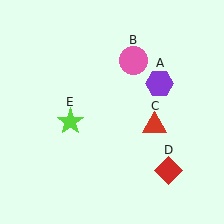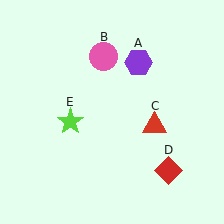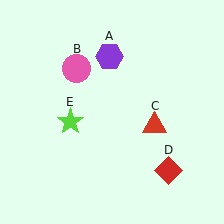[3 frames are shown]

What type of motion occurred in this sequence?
The purple hexagon (object A), pink circle (object B) rotated counterclockwise around the center of the scene.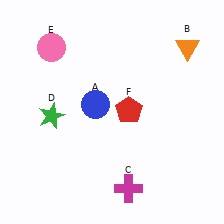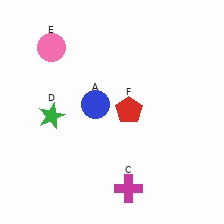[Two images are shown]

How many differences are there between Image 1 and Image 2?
There is 1 difference between the two images.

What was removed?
The orange triangle (B) was removed in Image 2.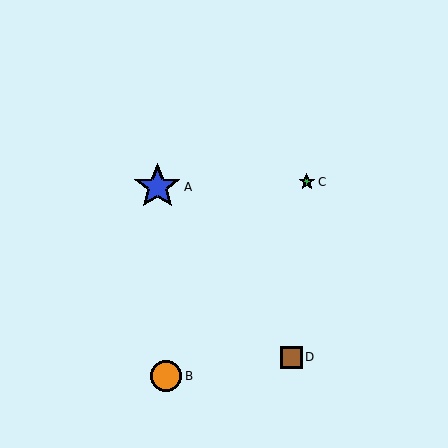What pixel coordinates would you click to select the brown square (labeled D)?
Click at (291, 357) to select the brown square D.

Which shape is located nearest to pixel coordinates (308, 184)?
The green star (labeled C) at (307, 182) is nearest to that location.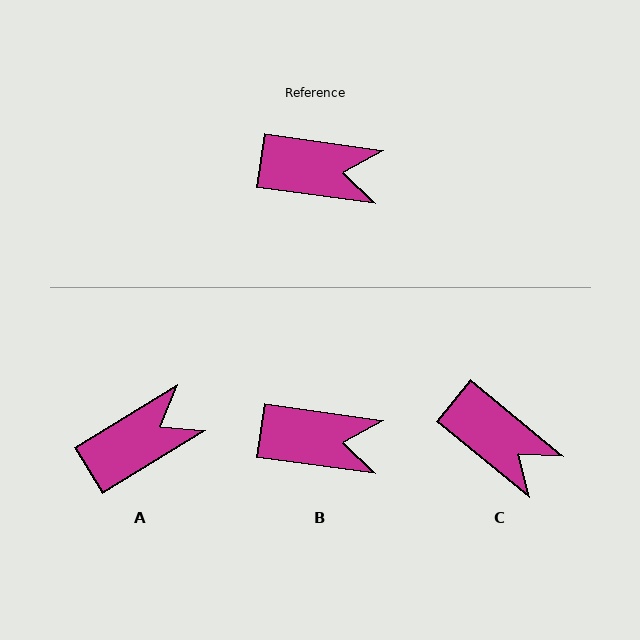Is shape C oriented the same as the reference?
No, it is off by about 32 degrees.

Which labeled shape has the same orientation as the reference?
B.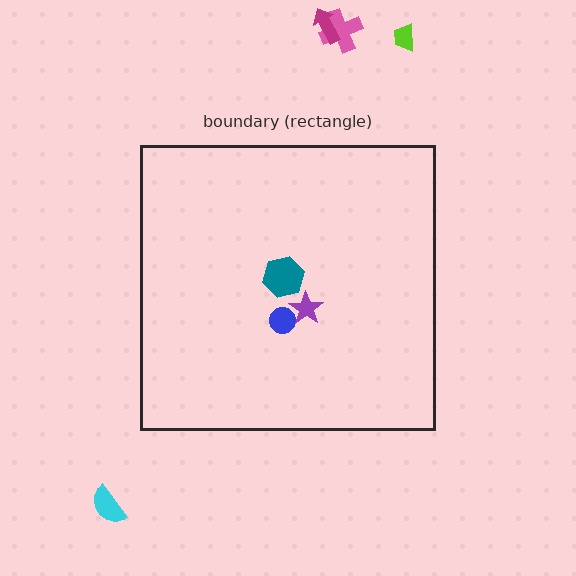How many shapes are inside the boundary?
3 inside, 4 outside.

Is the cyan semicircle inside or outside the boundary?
Outside.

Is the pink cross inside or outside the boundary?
Outside.